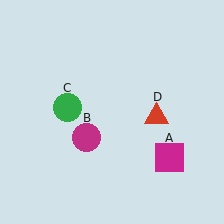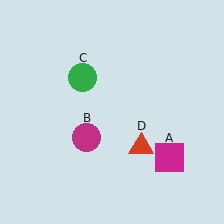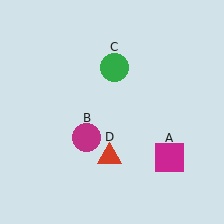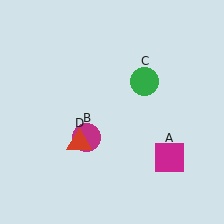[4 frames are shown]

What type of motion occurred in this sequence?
The green circle (object C), red triangle (object D) rotated clockwise around the center of the scene.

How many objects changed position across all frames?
2 objects changed position: green circle (object C), red triangle (object D).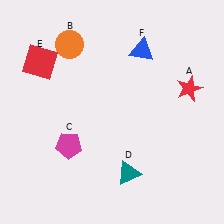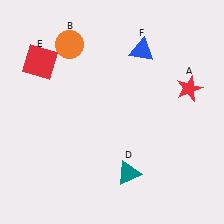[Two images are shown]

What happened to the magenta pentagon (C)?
The magenta pentagon (C) was removed in Image 2. It was in the bottom-left area of Image 1.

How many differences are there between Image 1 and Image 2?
There is 1 difference between the two images.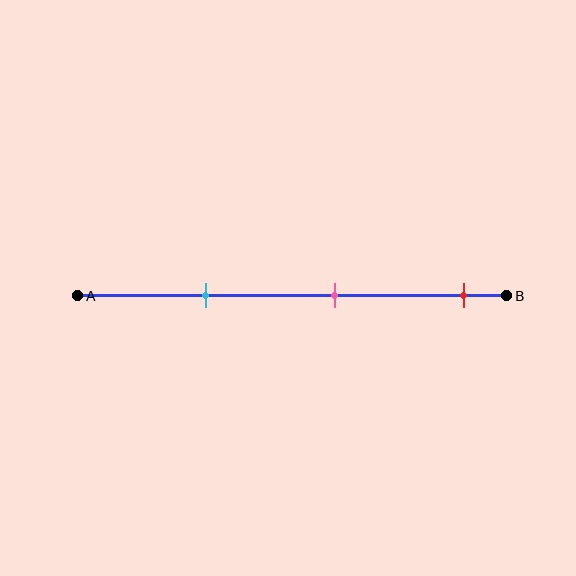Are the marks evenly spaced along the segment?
Yes, the marks are approximately evenly spaced.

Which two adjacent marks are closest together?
The cyan and pink marks are the closest adjacent pair.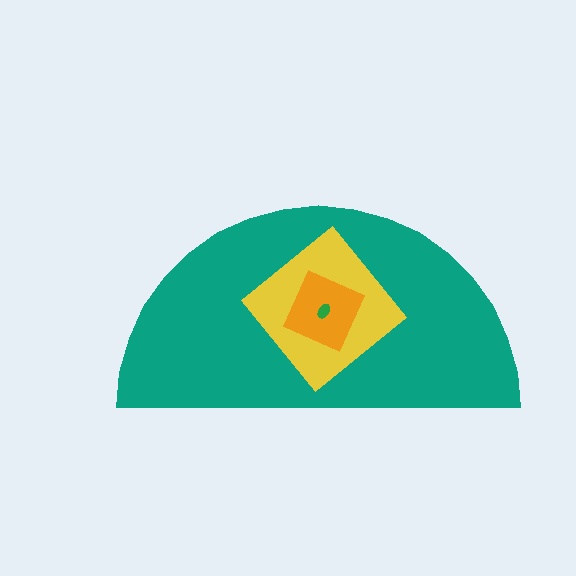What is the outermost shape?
The teal semicircle.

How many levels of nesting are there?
4.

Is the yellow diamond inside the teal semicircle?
Yes.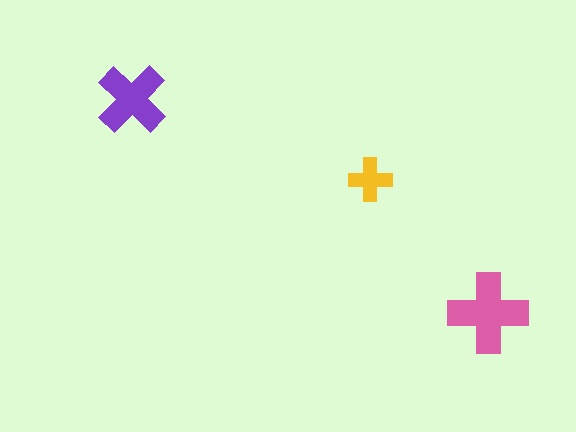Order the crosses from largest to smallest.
the pink one, the purple one, the yellow one.